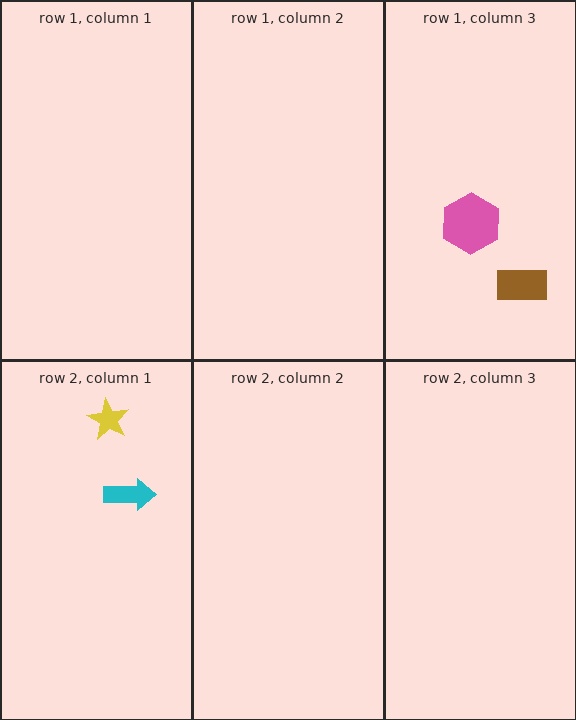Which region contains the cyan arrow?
The row 2, column 1 region.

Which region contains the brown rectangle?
The row 1, column 3 region.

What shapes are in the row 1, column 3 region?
The brown rectangle, the pink hexagon.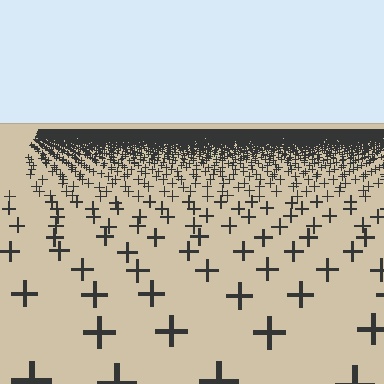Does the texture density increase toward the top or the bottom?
Density increases toward the top.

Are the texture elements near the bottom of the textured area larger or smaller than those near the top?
Larger. Near the bottom, elements are closer to the viewer and appear at a bigger on-screen size.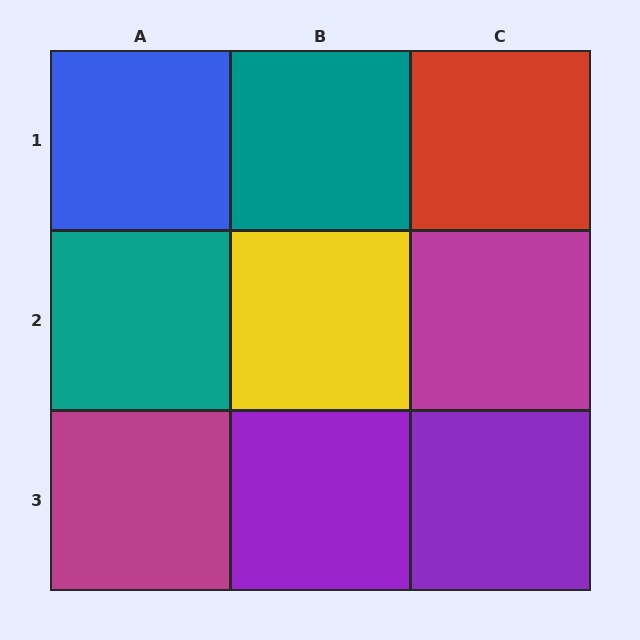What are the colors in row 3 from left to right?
Magenta, purple, purple.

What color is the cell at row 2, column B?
Yellow.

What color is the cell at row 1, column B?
Teal.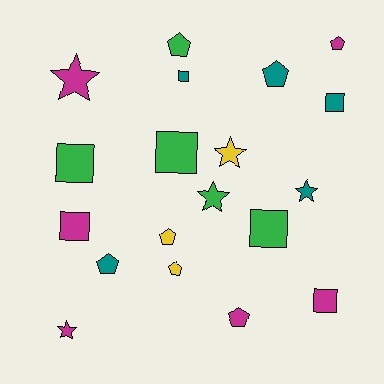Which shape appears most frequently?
Pentagon, with 7 objects.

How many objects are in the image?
There are 19 objects.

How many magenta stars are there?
There are 2 magenta stars.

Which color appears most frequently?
Magenta, with 6 objects.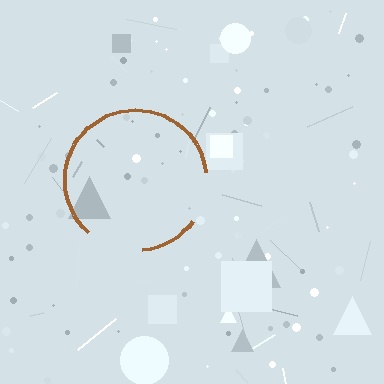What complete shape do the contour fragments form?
The contour fragments form a circle.